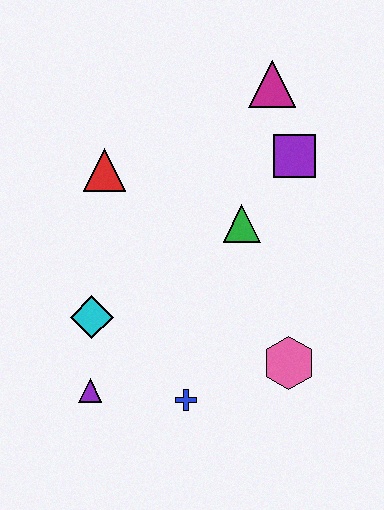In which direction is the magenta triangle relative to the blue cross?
The magenta triangle is above the blue cross.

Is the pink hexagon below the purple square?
Yes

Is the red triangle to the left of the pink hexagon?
Yes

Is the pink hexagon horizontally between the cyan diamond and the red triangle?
No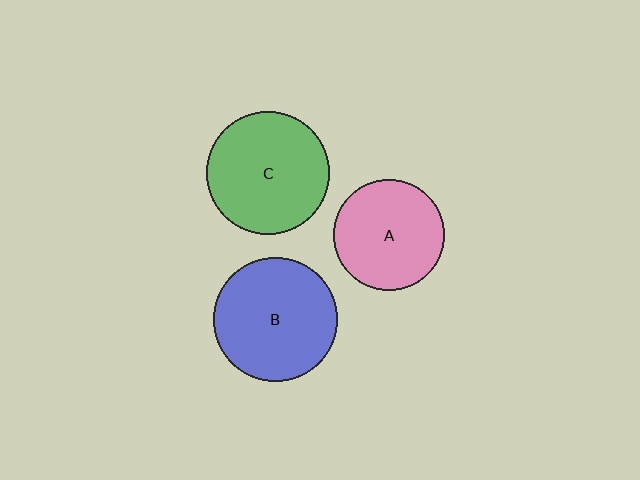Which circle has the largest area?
Circle B (blue).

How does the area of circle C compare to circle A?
Approximately 1.2 times.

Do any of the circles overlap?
No, none of the circles overlap.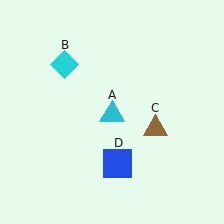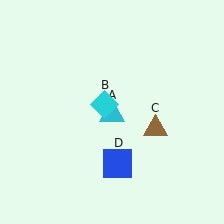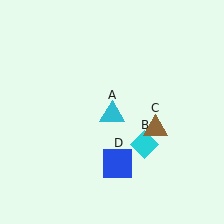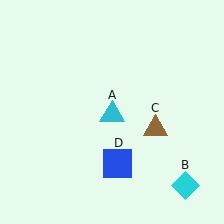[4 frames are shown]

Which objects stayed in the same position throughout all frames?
Cyan triangle (object A) and brown triangle (object C) and blue square (object D) remained stationary.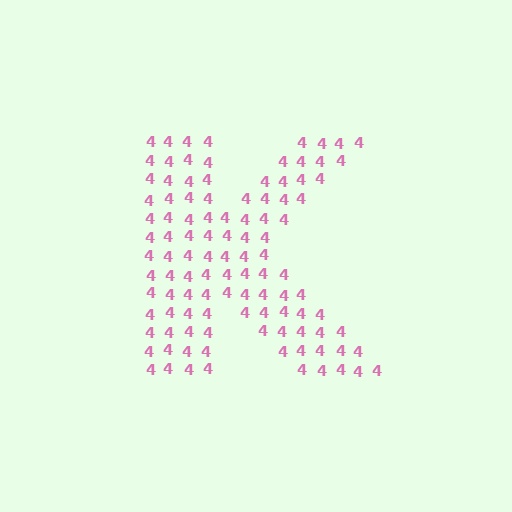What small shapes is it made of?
It is made of small digit 4's.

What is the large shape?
The large shape is the letter K.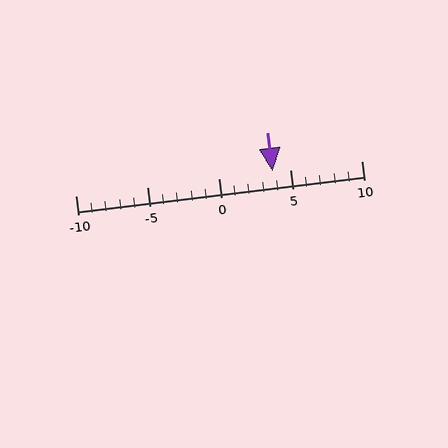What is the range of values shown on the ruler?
The ruler shows values from -10 to 10.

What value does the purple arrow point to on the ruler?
The purple arrow points to approximately 4.